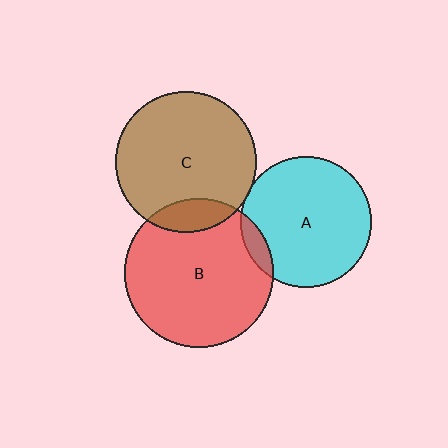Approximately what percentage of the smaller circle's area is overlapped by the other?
Approximately 5%.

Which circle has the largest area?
Circle B (red).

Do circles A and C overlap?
Yes.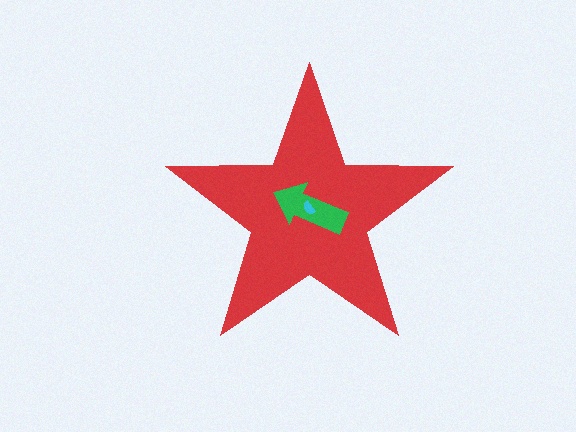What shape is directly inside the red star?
The green arrow.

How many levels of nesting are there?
3.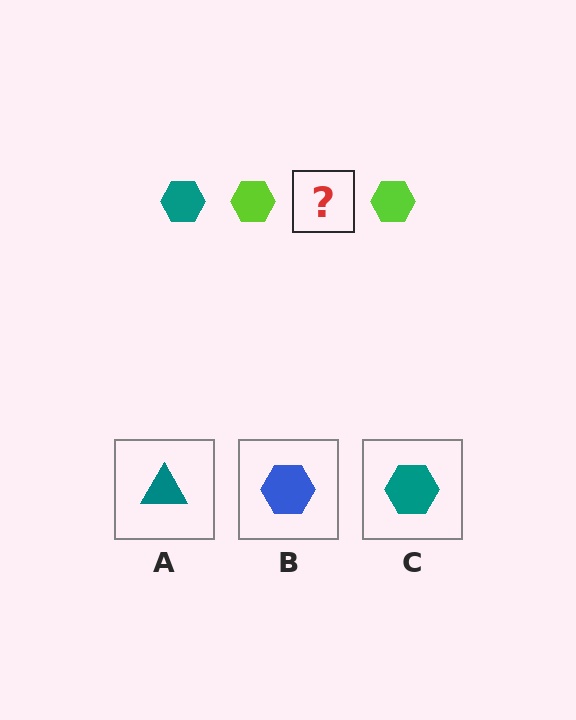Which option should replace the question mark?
Option C.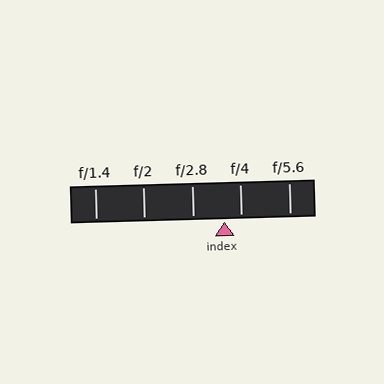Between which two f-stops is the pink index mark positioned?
The index mark is between f/2.8 and f/4.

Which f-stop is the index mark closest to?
The index mark is closest to f/4.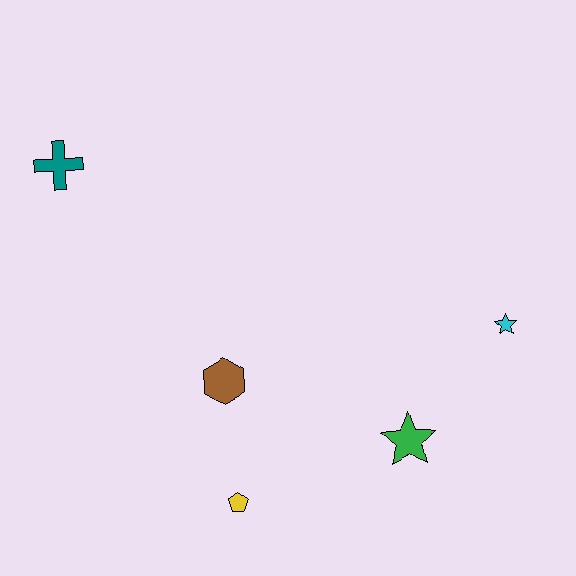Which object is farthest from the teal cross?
The cyan star is farthest from the teal cross.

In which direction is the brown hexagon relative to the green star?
The brown hexagon is to the left of the green star.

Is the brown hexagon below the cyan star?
Yes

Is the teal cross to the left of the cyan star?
Yes